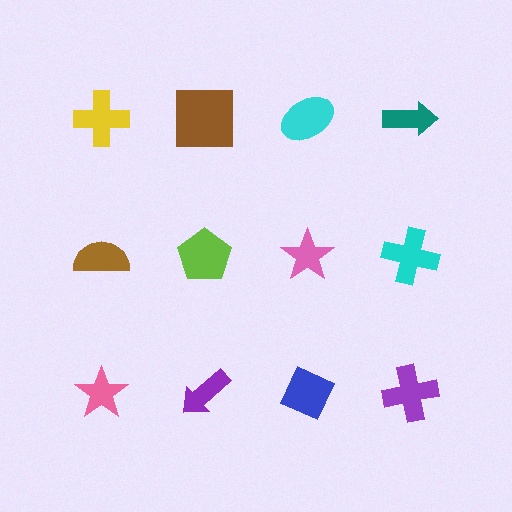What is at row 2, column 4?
A cyan cross.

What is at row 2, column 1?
A brown semicircle.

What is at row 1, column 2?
A brown square.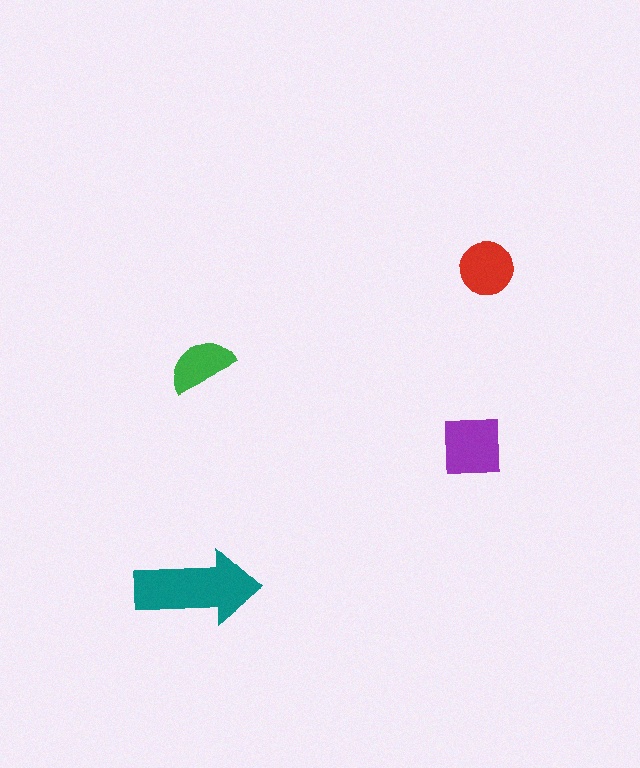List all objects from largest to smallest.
The teal arrow, the purple square, the red circle, the green semicircle.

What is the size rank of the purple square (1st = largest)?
2nd.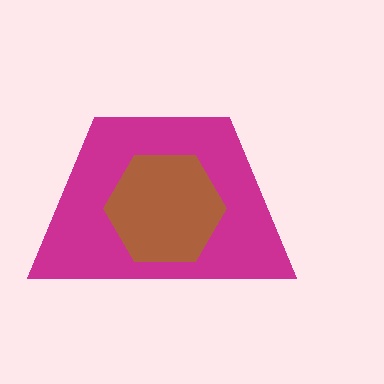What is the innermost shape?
The brown hexagon.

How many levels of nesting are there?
2.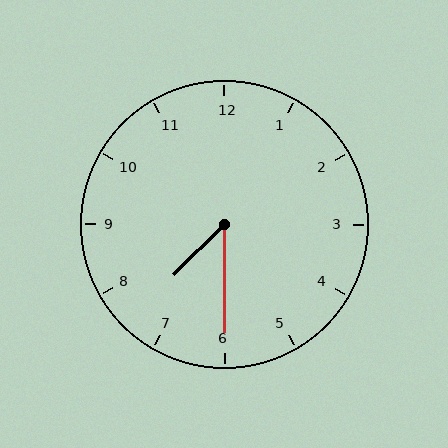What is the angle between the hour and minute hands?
Approximately 45 degrees.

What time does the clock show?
7:30.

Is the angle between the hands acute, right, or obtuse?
It is acute.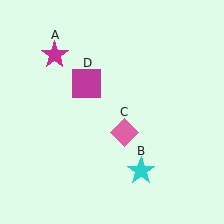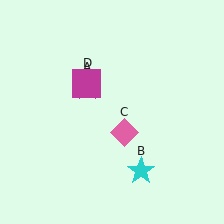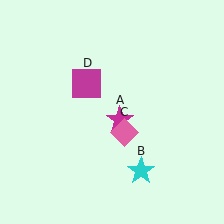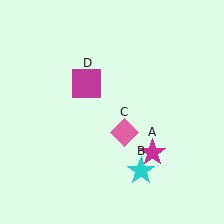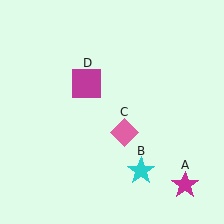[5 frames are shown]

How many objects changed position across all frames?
1 object changed position: magenta star (object A).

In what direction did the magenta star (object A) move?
The magenta star (object A) moved down and to the right.